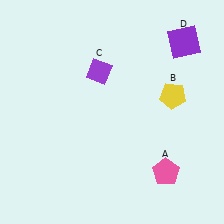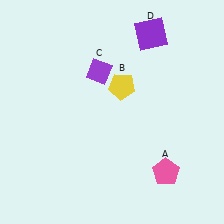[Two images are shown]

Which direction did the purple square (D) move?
The purple square (D) moved left.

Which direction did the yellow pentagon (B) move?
The yellow pentagon (B) moved left.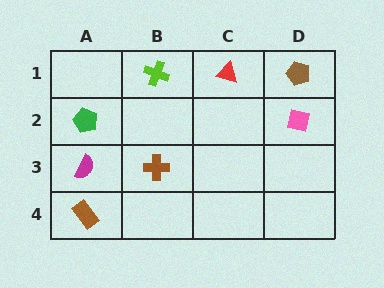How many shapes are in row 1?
3 shapes.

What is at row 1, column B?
A lime cross.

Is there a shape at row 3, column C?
No, that cell is empty.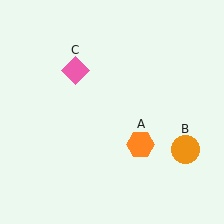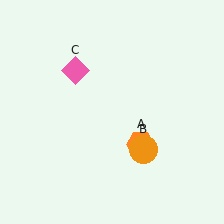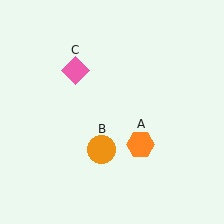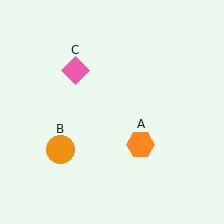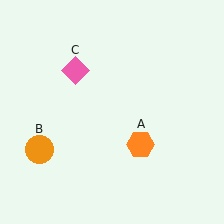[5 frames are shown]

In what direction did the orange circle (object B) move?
The orange circle (object B) moved left.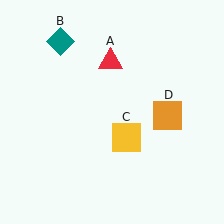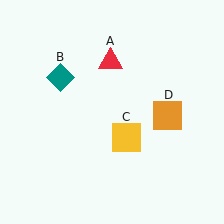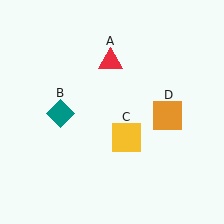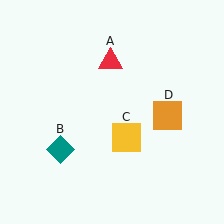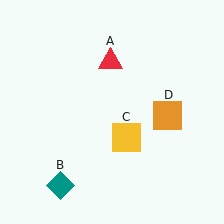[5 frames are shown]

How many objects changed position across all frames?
1 object changed position: teal diamond (object B).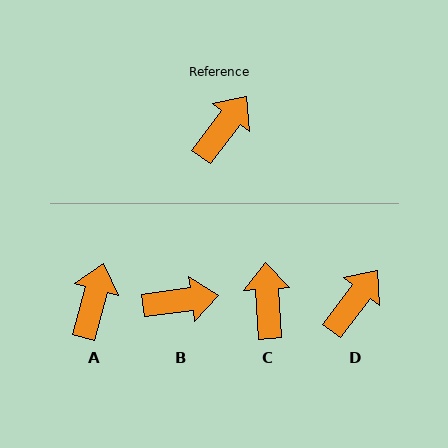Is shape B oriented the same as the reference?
No, it is off by about 45 degrees.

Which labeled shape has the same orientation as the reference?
D.